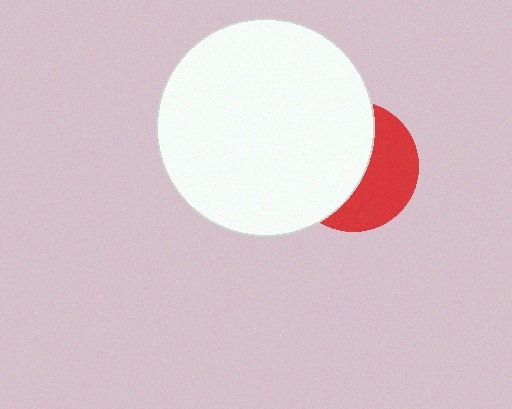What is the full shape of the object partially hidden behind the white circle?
The partially hidden object is a red circle.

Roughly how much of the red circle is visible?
A small part of it is visible (roughly 44%).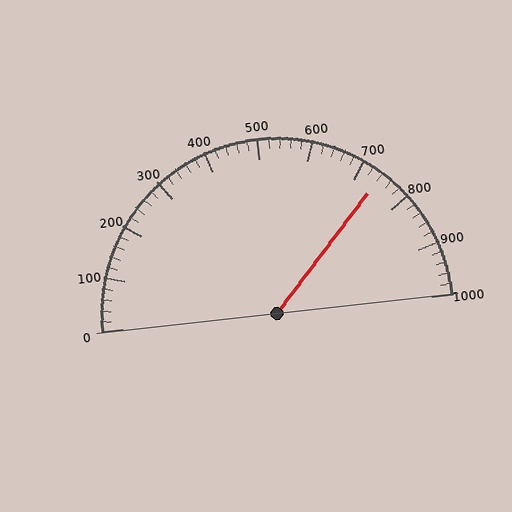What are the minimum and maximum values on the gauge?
The gauge ranges from 0 to 1000.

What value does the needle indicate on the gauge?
The needle indicates approximately 740.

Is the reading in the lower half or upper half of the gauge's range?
The reading is in the upper half of the range (0 to 1000).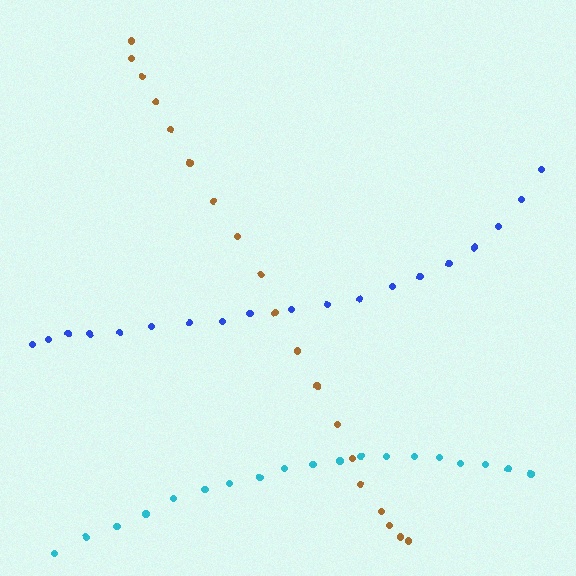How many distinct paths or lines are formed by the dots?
There are 3 distinct paths.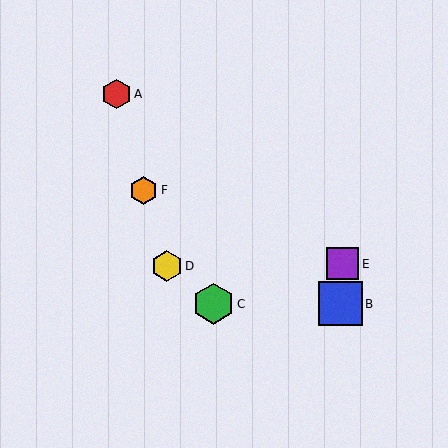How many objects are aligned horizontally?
2 objects (B, C) are aligned horizontally.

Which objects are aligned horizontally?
Objects B, C are aligned horizontally.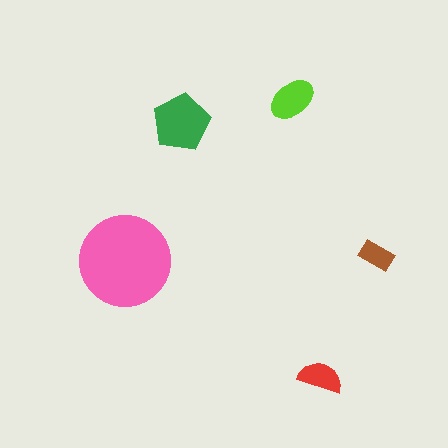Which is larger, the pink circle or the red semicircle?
The pink circle.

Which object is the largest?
The pink circle.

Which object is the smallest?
The brown rectangle.